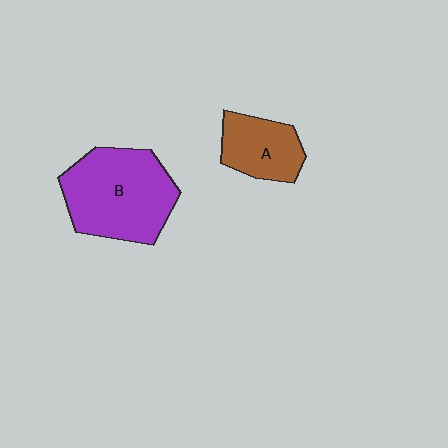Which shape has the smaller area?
Shape A (brown).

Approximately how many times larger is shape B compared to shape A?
Approximately 1.9 times.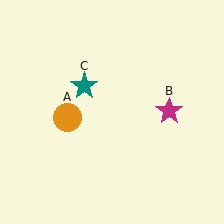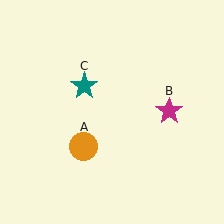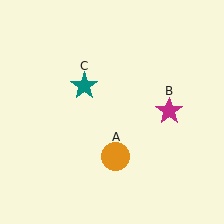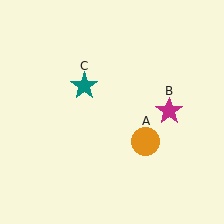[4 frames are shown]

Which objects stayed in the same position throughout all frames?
Magenta star (object B) and teal star (object C) remained stationary.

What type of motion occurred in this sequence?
The orange circle (object A) rotated counterclockwise around the center of the scene.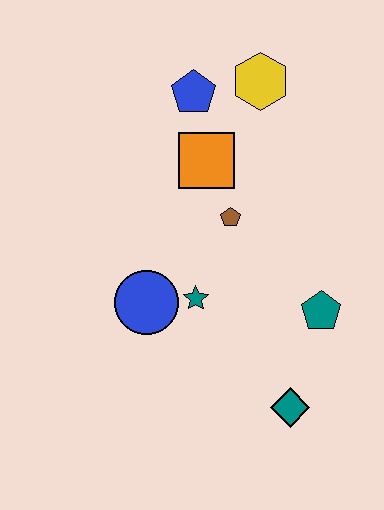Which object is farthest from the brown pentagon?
The teal diamond is farthest from the brown pentagon.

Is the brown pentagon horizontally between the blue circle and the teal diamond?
Yes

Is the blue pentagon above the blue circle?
Yes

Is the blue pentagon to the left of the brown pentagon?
Yes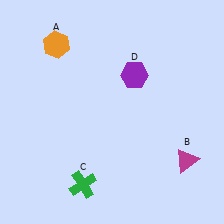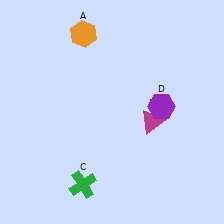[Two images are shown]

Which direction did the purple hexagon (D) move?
The purple hexagon (D) moved down.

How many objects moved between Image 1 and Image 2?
3 objects moved between the two images.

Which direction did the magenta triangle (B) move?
The magenta triangle (B) moved up.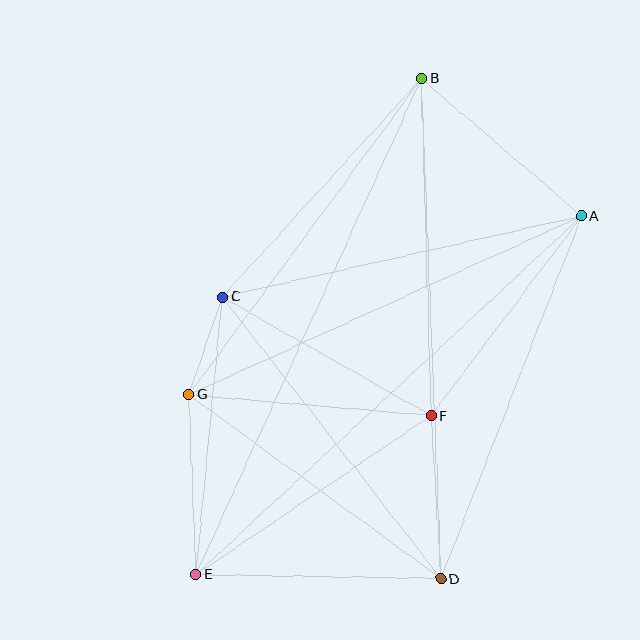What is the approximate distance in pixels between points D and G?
The distance between D and G is approximately 312 pixels.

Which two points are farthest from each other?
Points B and E are farthest from each other.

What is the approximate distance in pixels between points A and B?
The distance between A and B is approximately 211 pixels.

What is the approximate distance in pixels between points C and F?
The distance between C and F is approximately 240 pixels.